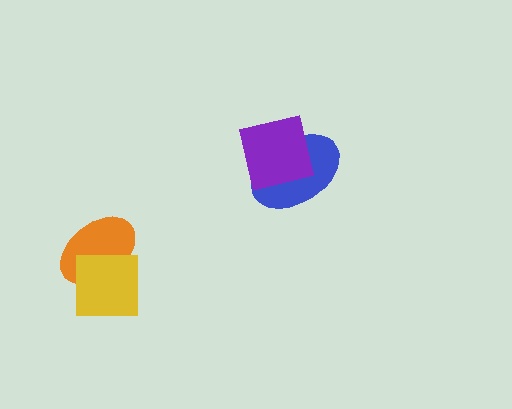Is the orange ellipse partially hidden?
Yes, it is partially covered by another shape.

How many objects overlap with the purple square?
1 object overlaps with the purple square.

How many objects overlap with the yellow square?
1 object overlaps with the yellow square.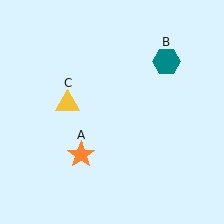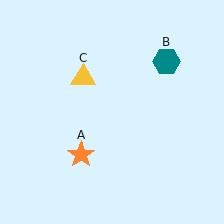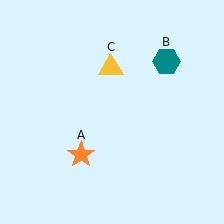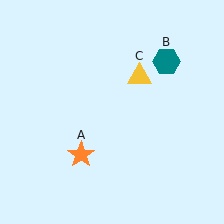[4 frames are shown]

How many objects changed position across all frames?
1 object changed position: yellow triangle (object C).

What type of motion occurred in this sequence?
The yellow triangle (object C) rotated clockwise around the center of the scene.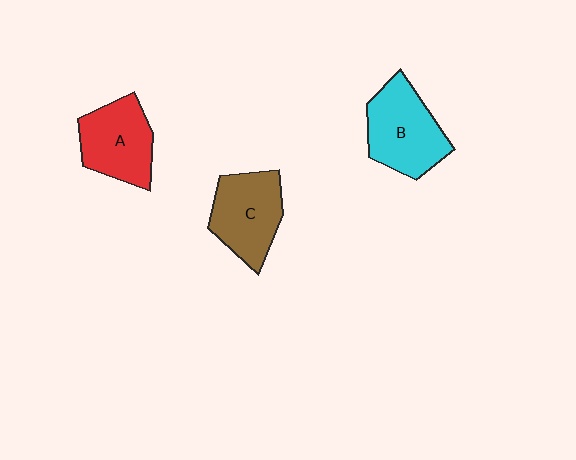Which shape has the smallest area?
Shape A (red).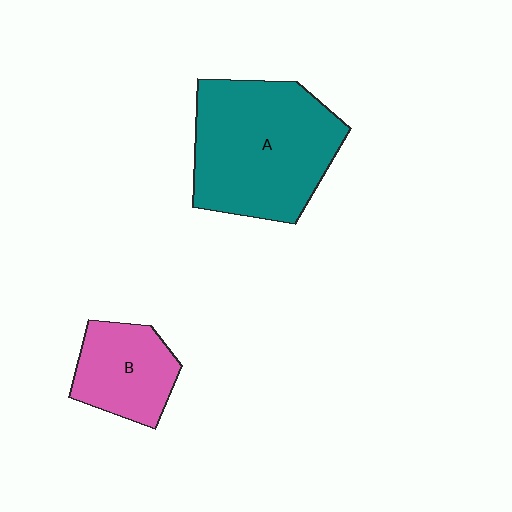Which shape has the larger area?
Shape A (teal).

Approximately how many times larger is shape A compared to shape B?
Approximately 2.1 times.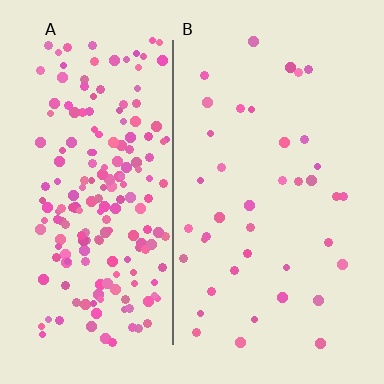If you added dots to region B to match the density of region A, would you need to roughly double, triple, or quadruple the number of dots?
Approximately quadruple.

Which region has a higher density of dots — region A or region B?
A (the left).